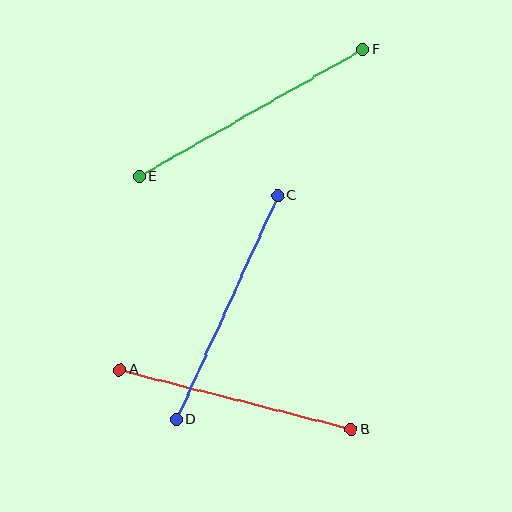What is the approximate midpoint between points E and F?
The midpoint is at approximately (251, 113) pixels.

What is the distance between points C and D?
The distance is approximately 246 pixels.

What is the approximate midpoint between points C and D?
The midpoint is at approximately (227, 307) pixels.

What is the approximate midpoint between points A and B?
The midpoint is at approximately (235, 399) pixels.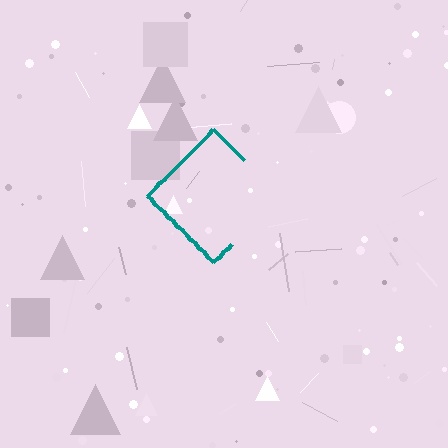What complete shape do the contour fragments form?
The contour fragments form a diamond.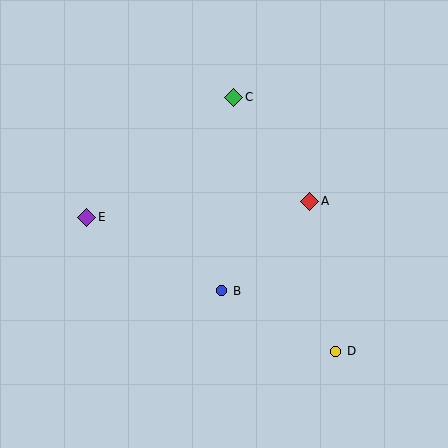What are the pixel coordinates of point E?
Point E is at (87, 217).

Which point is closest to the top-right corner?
Point C is closest to the top-right corner.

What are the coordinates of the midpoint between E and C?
The midpoint between E and C is at (160, 157).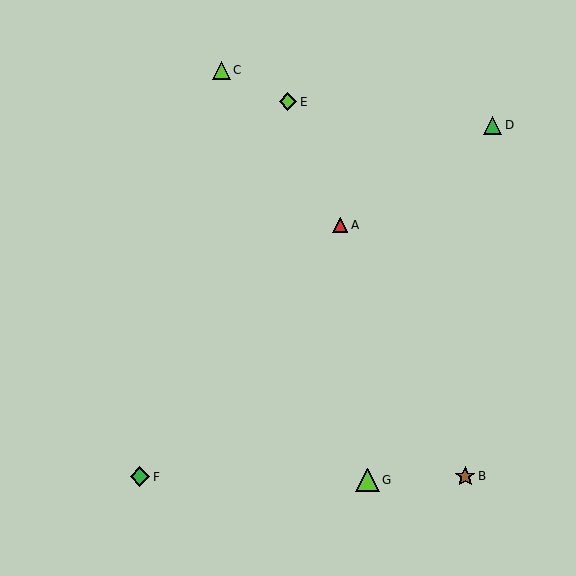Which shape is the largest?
The lime triangle (labeled G) is the largest.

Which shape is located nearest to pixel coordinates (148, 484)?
The green diamond (labeled F) at (140, 477) is nearest to that location.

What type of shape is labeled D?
Shape D is a green triangle.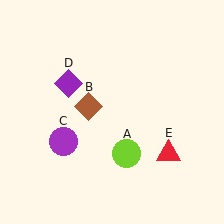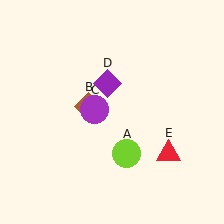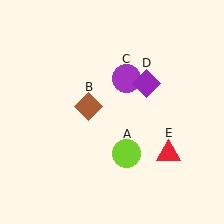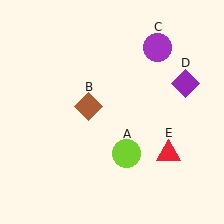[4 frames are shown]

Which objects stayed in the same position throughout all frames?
Lime circle (object A) and brown diamond (object B) and red triangle (object E) remained stationary.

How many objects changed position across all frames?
2 objects changed position: purple circle (object C), purple diamond (object D).